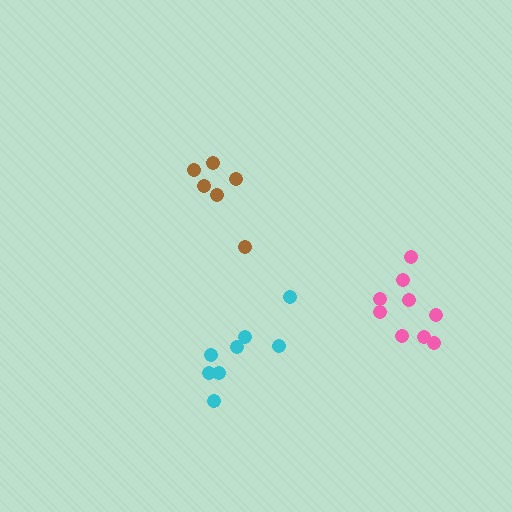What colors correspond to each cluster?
The clusters are colored: pink, brown, cyan.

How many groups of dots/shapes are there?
There are 3 groups.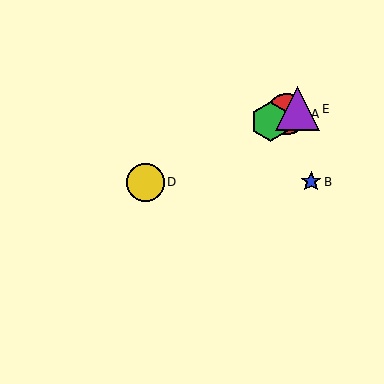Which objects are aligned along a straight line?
Objects A, C, D, E are aligned along a straight line.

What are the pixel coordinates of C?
Object C is at (271, 122).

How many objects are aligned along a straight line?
4 objects (A, C, D, E) are aligned along a straight line.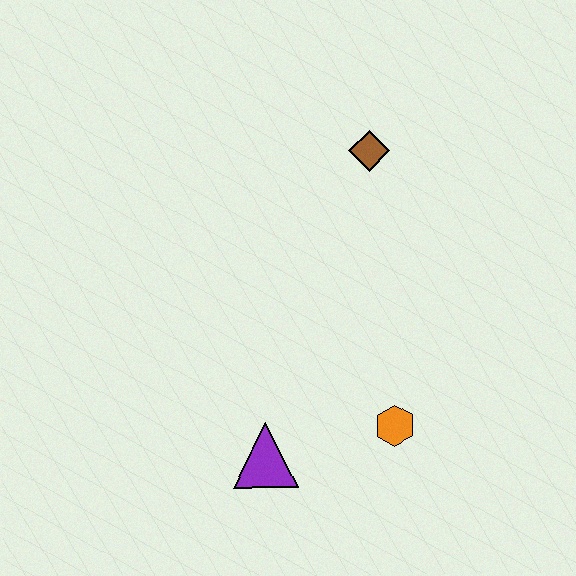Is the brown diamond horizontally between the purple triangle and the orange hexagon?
Yes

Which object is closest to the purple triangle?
The orange hexagon is closest to the purple triangle.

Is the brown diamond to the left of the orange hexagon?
Yes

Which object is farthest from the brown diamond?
The purple triangle is farthest from the brown diamond.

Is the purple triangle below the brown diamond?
Yes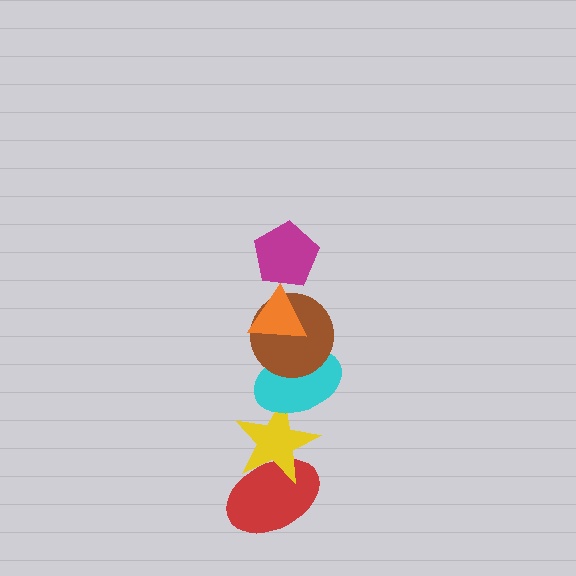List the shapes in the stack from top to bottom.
From top to bottom: the magenta pentagon, the orange triangle, the brown circle, the cyan ellipse, the yellow star, the red ellipse.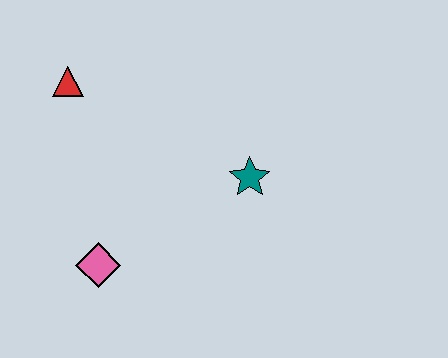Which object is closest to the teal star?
The pink diamond is closest to the teal star.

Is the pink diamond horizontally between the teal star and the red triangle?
Yes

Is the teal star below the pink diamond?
No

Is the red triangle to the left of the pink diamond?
Yes